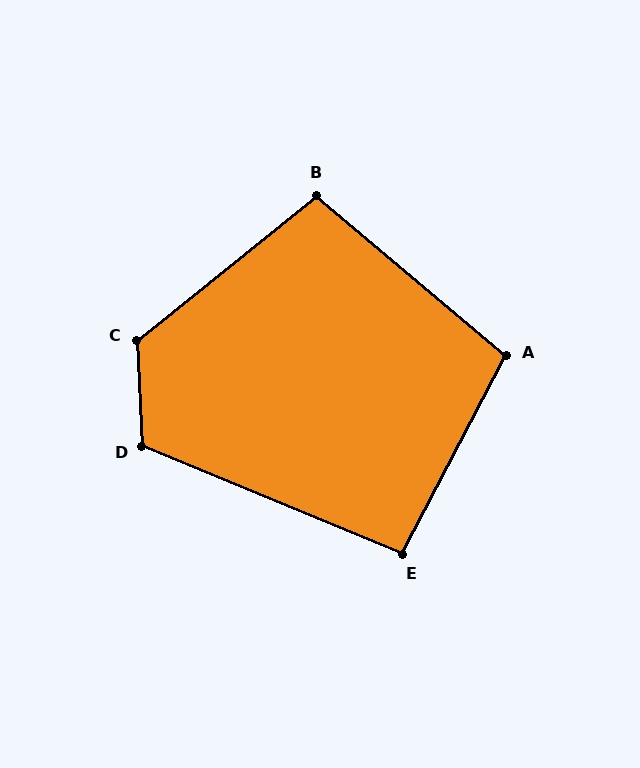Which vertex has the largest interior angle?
C, at approximately 126 degrees.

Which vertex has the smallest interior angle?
E, at approximately 95 degrees.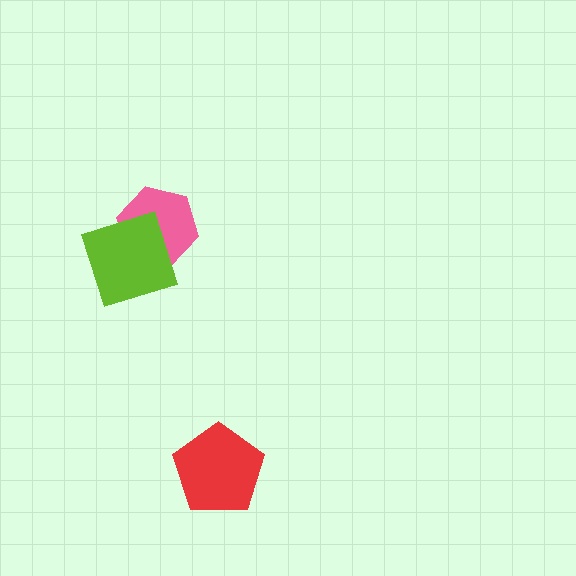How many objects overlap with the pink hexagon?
1 object overlaps with the pink hexagon.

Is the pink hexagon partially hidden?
Yes, it is partially covered by another shape.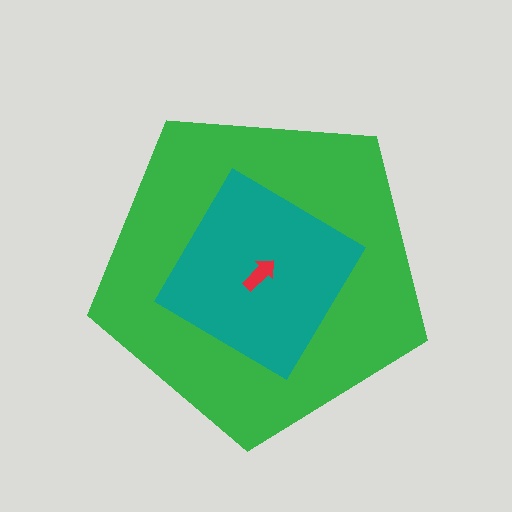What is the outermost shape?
The green pentagon.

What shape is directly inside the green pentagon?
The teal diamond.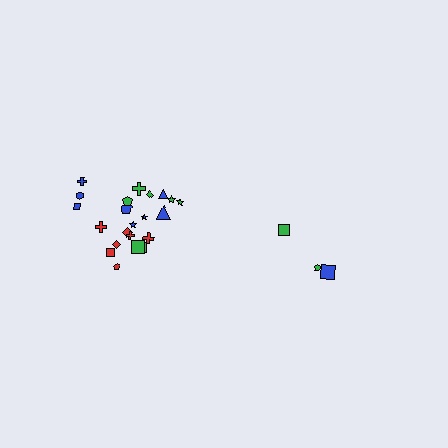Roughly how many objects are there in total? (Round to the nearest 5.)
Roughly 25 objects in total.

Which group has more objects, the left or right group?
The left group.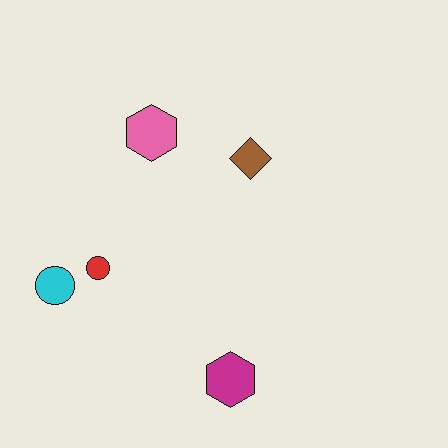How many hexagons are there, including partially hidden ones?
There are 2 hexagons.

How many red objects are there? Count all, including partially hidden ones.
There is 1 red object.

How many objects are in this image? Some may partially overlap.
There are 5 objects.